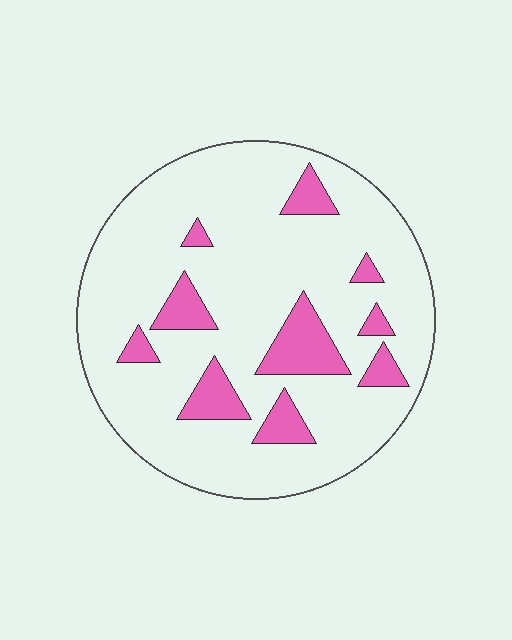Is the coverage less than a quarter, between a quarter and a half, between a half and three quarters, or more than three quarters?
Less than a quarter.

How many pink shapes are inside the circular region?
10.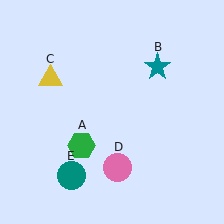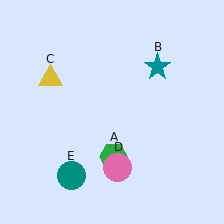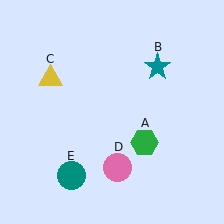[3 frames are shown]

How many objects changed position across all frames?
1 object changed position: green hexagon (object A).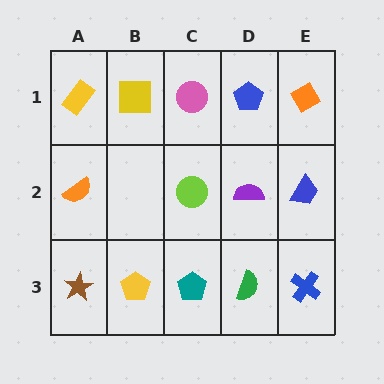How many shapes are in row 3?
5 shapes.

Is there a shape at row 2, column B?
No, that cell is empty.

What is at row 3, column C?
A teal pentagon.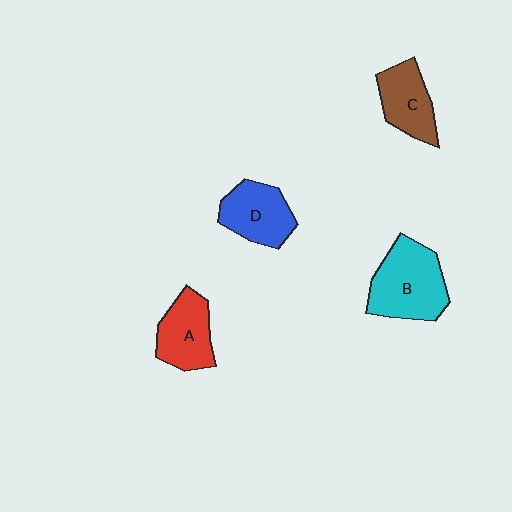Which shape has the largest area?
Shape B (cyan).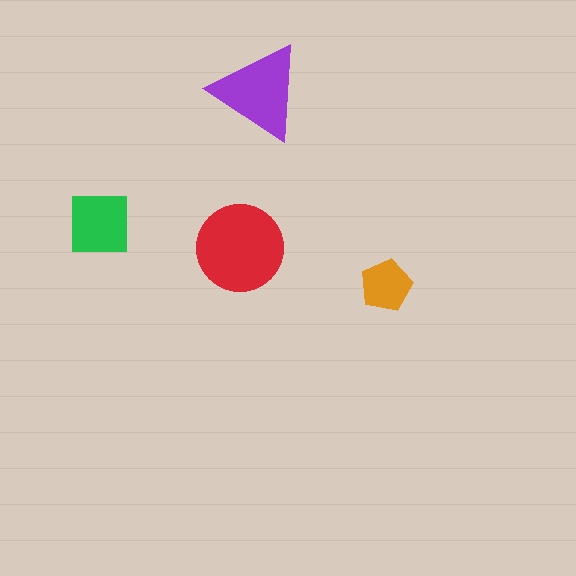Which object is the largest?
The red circle.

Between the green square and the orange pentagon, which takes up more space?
The green square.